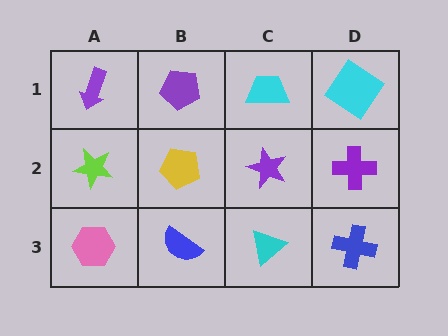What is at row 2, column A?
A lime star.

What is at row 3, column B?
A blue semicircle.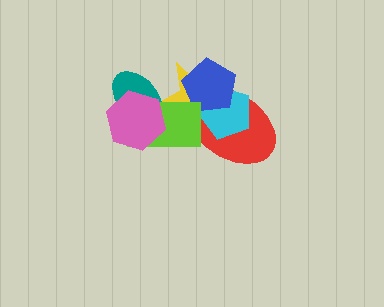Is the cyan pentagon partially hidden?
Yes, it is partially covered by another shape.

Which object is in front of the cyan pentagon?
The blue pentagon is in front of the cyan pentagon.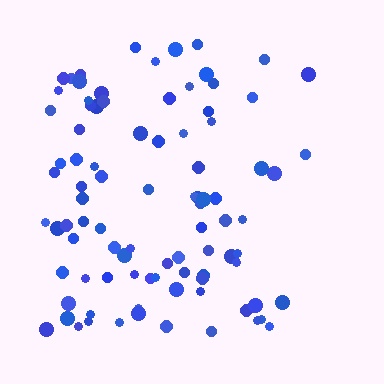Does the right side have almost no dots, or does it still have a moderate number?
Still a moderate number, just noticeably fewer than the left.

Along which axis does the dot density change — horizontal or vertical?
Horizontal.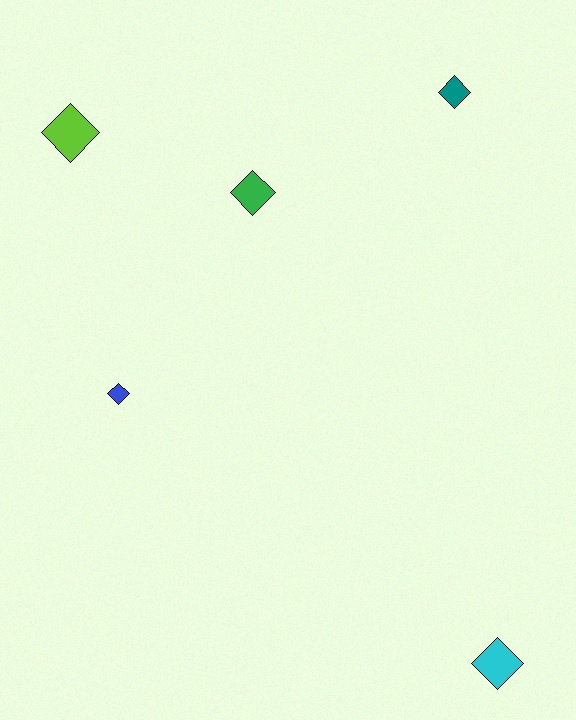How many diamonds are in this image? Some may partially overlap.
There are 5 diamonds.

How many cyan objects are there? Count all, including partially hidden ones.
There is 1 cyan object.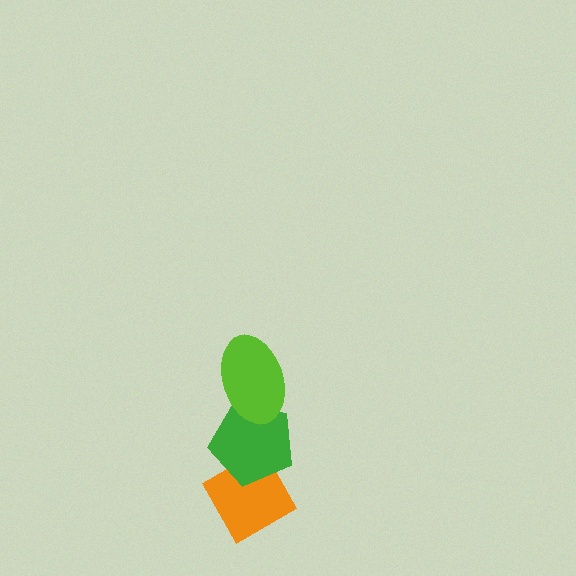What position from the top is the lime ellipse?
The lime ellipse is 1st from the top.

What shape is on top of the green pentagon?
The lime ellipse is on top of the green pentagon.